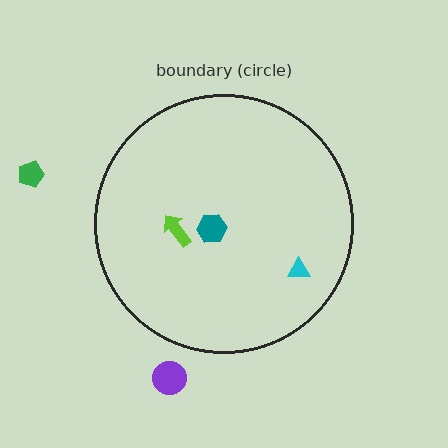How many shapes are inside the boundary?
3 inside, 2 outside.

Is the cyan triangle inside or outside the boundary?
Inside.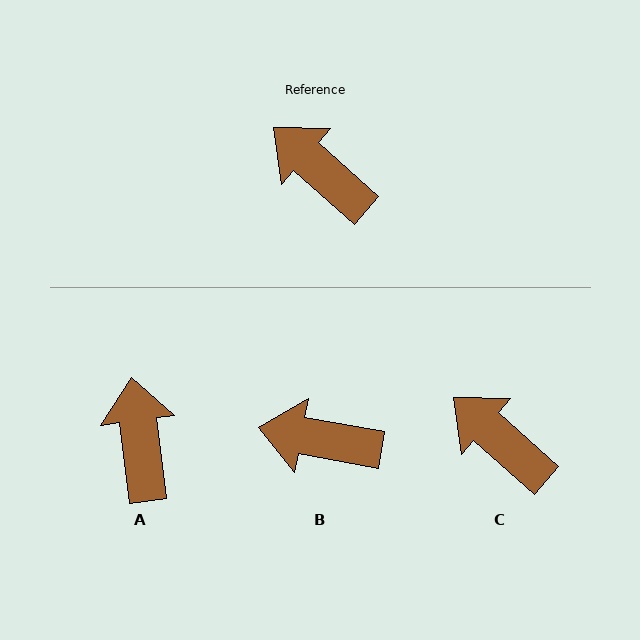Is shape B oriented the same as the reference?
No, it is off by about 32 degrees.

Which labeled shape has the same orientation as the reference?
C.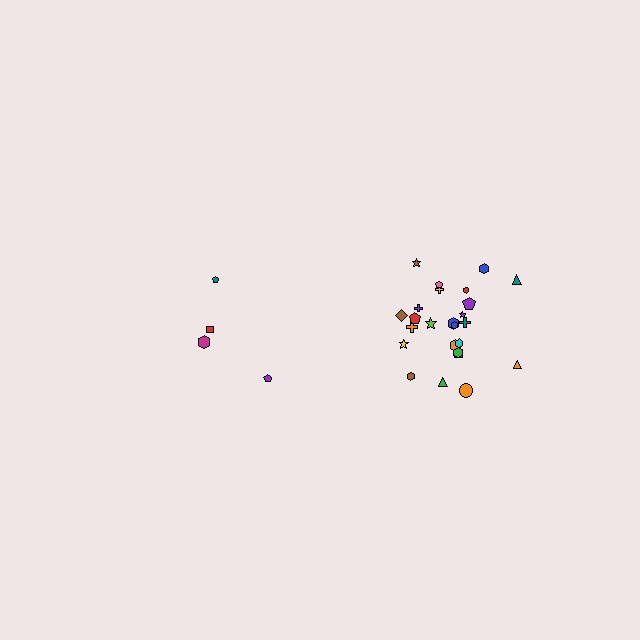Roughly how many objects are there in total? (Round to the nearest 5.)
Roughly 30 objects in total.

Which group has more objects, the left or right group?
The right group.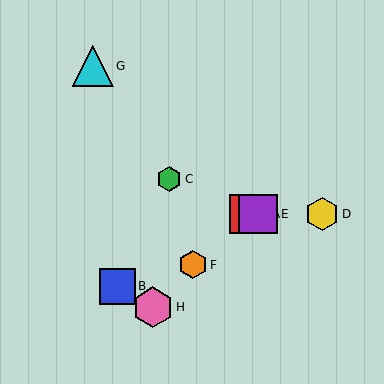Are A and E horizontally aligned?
Yes, both are at y≈214.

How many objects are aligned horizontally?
3 objects (A, D, E) are aligned horizontally.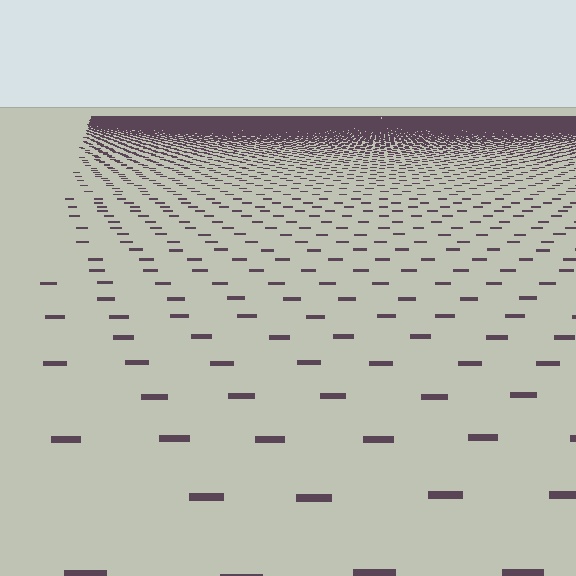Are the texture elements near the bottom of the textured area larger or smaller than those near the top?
Larger. Near the bottom, elements are closer to the viewer and appear at a bigger on-screen size.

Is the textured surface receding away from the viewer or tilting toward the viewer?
The surface is receding away from the viewer. Texture elements get smaller and denser toward the top.